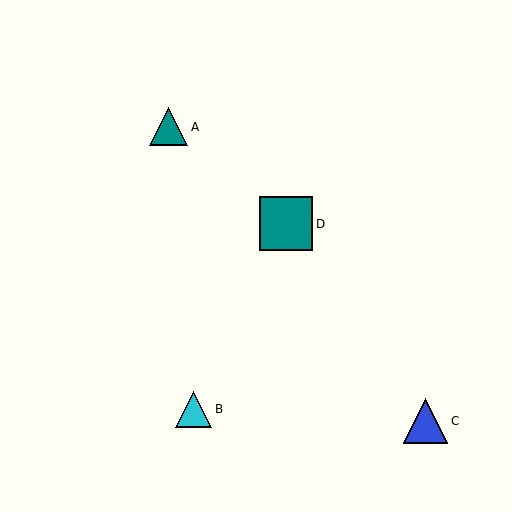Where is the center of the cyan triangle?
The center of the cyan triangle is at (194, 409).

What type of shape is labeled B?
Shape B is a cyan triangle.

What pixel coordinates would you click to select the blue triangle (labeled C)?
Click at (426, 421) to select the blue triangle C.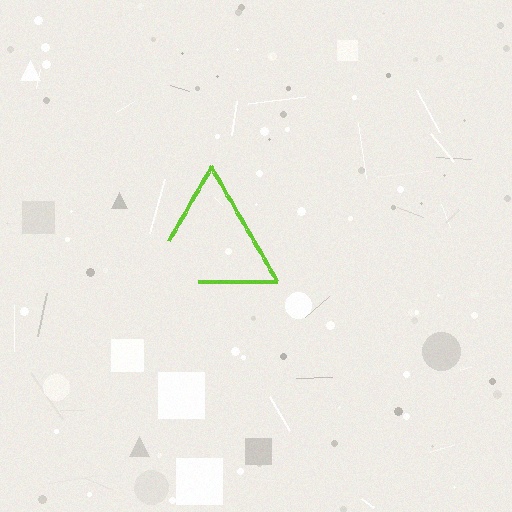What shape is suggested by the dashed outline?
The dashed outline suggests a triangle.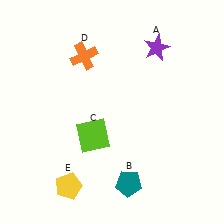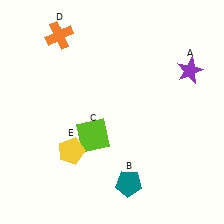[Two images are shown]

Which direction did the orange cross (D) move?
The orange cross (D) moved left.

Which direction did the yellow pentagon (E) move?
The yellow pentagon (E) moved up.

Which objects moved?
The objects that moved are: the purple star (A), the orange cross (D), the yellow pentagon (E).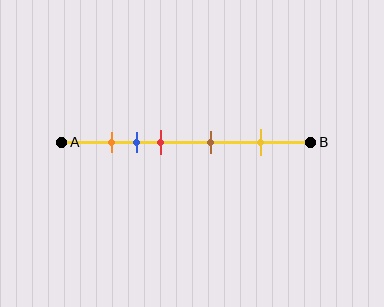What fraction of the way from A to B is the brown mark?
The brown mark is approximately 60% (0.6) of the way from A to B.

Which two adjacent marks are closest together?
The orange and blue marks are the closest adjacent pair.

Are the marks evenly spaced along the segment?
No, the marks are not evenly spaced.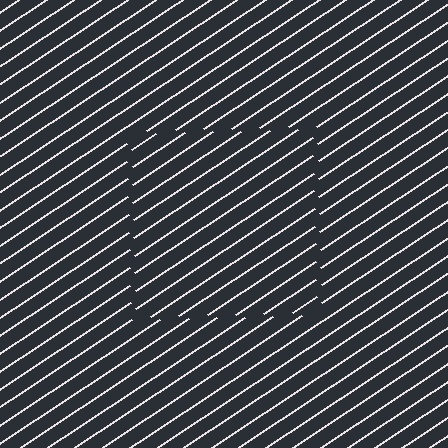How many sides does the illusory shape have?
4 sides — the line-ends trace a square.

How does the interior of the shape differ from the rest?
The interior of the shape contains the same grating, shifted by half a period — the contour is defined by the phase discontinuity where line-ends from the inner and outer gratings abut.